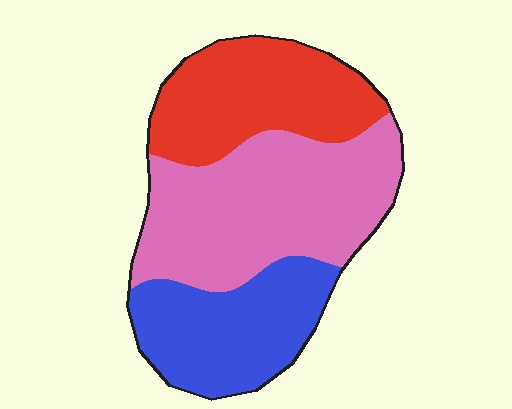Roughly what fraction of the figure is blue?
Blue takes up between a sixth and a third of the figure.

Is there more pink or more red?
Pink.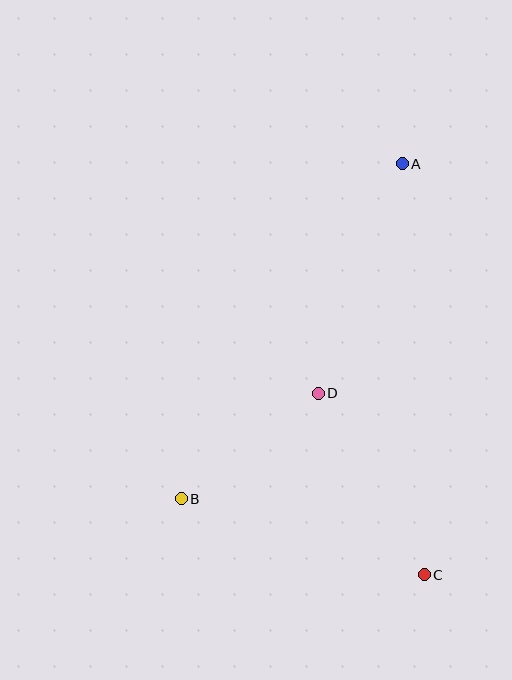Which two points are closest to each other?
Points B and D are closest to each other.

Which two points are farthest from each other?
Points A and C are farthest from each other.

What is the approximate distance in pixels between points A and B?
The distance between A and B is approximately 401 pixels.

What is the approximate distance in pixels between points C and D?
The distance between C and D is approximately 210 pixels.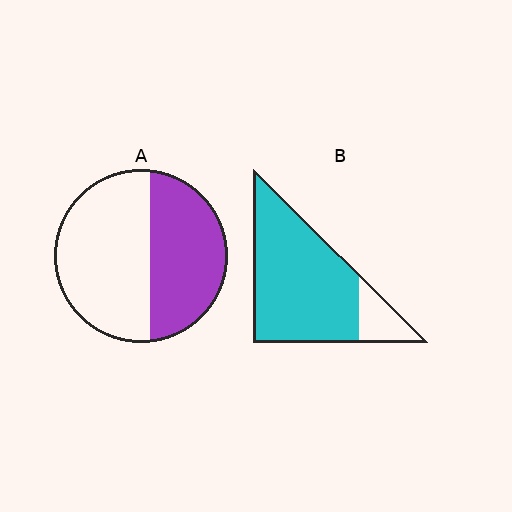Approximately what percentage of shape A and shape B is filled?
A is approximately 45% and B is approximately 85%.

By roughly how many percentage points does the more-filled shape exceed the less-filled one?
By roughly 40 percentage points (B over A).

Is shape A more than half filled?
No.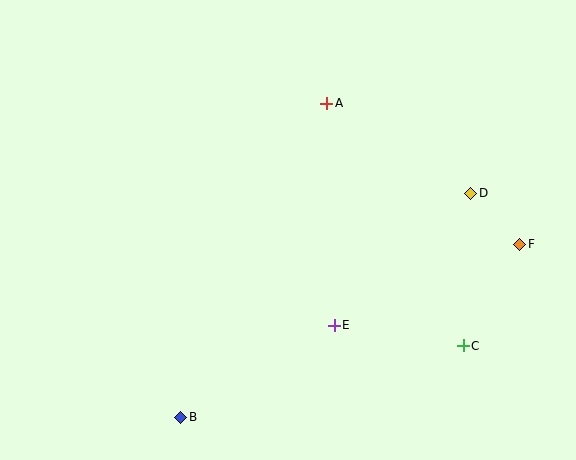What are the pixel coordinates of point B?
Point B is at (181, 417).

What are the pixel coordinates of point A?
Point A is at (327, 103).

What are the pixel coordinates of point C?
Point C is at (463, 346).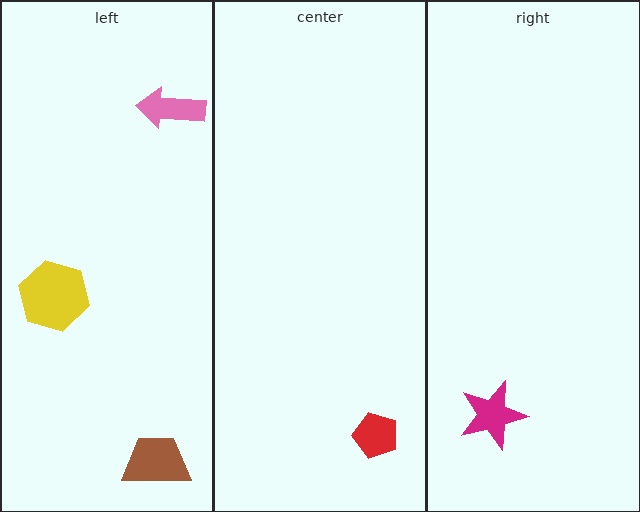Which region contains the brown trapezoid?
The left region.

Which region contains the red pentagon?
The center region.